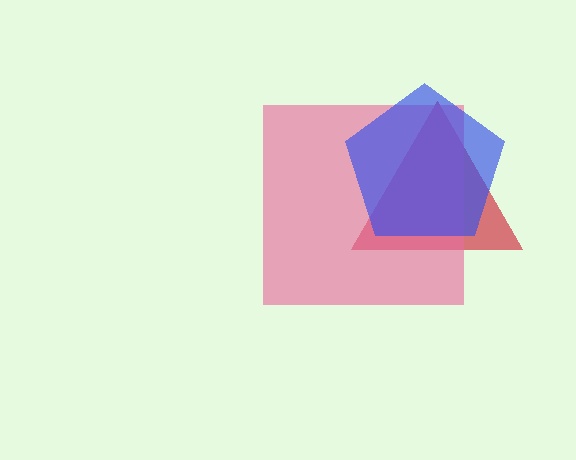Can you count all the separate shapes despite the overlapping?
Yes, there are 3 separate shapes.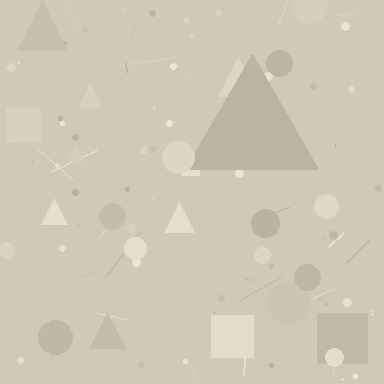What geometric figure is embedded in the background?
A triangle is embedded in the background.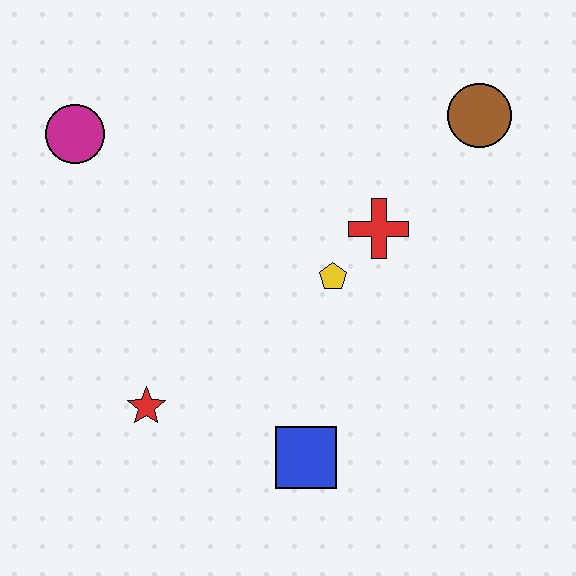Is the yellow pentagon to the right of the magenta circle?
Yes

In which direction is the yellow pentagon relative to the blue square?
The yellow pentagon is above the blue square.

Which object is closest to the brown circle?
The red cross is closest to the brown circle.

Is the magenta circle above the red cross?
Yes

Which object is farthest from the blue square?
The magenta circle is farthest from the blue square.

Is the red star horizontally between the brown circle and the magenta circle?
Yes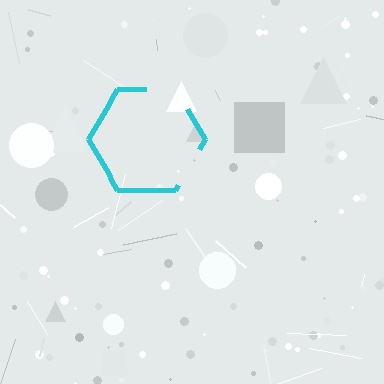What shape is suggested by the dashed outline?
The dashed outline suggests a hexagon.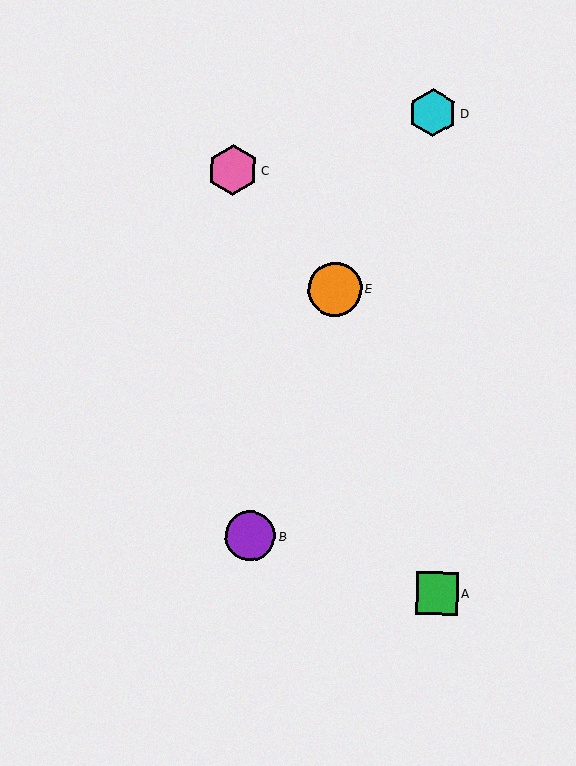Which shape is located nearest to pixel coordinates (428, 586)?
The green square (labeled A) at (437, 593) is nearest to that location.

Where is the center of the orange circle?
The center of the orange circle is at (335, 289).